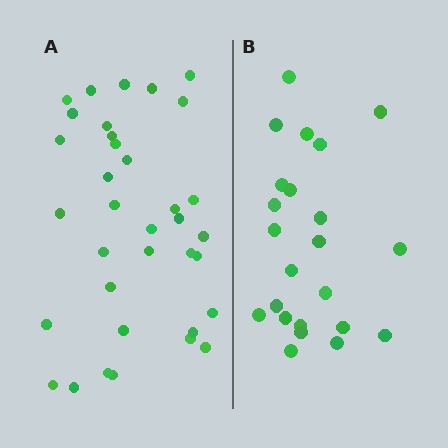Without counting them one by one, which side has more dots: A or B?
Region A (the left region) has more dots.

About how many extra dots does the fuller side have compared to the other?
Region A has roughly 12 or so more dots than region B.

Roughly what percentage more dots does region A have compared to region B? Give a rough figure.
About 50% more.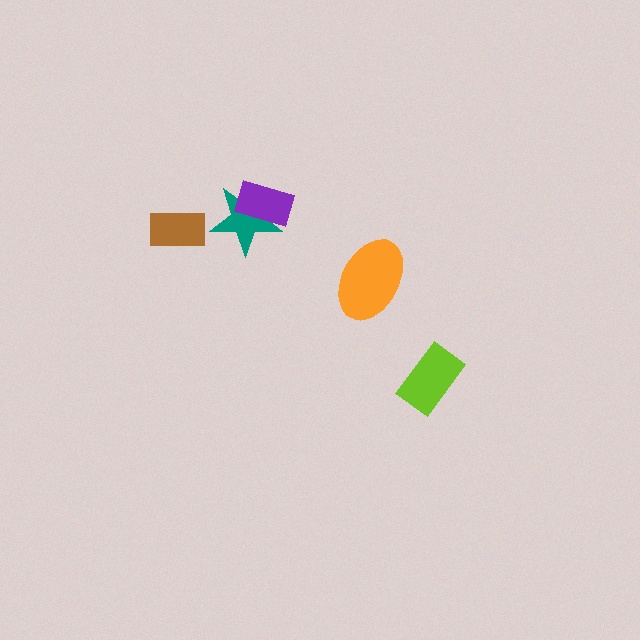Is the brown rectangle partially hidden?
No, no other shape covers it.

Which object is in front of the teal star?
The purple rectangle is in front of the teal star.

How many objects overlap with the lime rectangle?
0 objects overlap with the lime rectangle.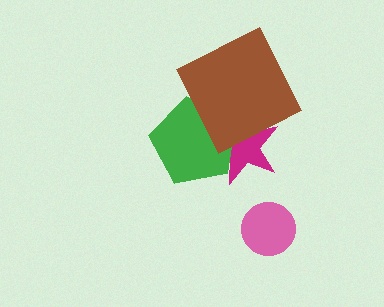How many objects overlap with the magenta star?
2 objects overlap with the magenta star.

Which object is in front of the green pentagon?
The brown square is in front of the green pentagon.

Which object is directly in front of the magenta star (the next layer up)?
The green pentagon is directly in front of the magenta star.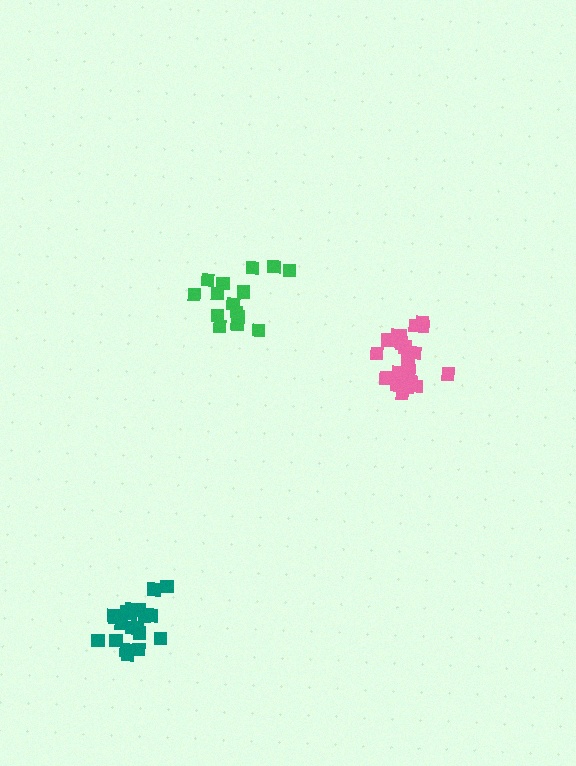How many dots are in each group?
Group 1: 21 dots, Group 2: 15 dots, Group 3: 20 dots (56 total).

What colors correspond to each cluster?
The clusters are colored: pink, green, teal.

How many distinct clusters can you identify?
There are 3 distinct clusters.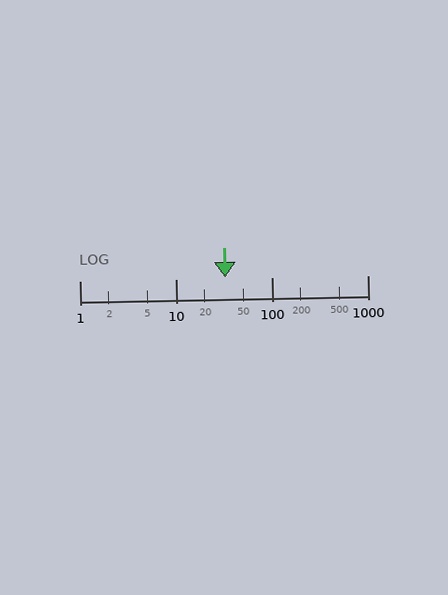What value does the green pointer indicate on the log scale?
The pointer indicates approximately 33.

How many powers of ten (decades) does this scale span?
The scale spans 3 decades, from 1 to 1000.